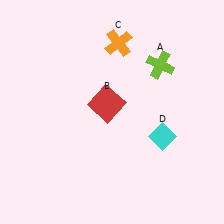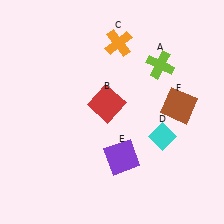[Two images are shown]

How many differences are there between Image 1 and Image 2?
There are 2 differences between the two images.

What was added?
A purple square (E), a brown square (F) were added in Image 2.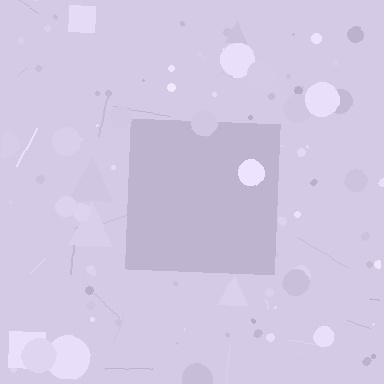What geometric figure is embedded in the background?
A square is embedded in the background.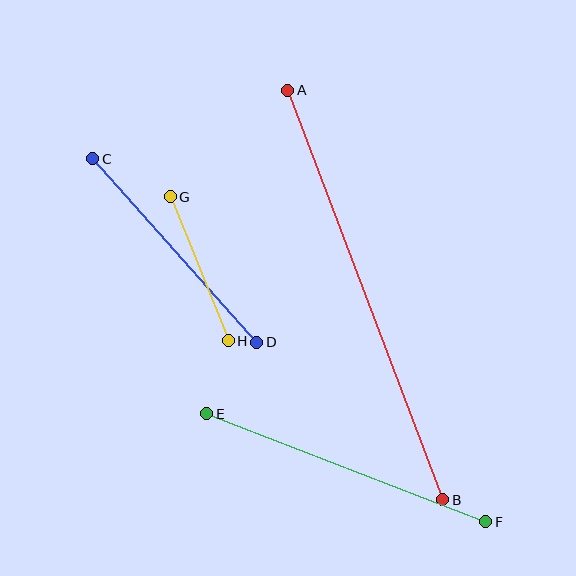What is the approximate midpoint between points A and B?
The midpoint is at approximately (365, 295) pixels.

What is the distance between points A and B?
The distance is approximately 438 pixels.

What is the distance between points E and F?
The distance is approximately 299 pixels.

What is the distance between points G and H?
The distance is approximately 155 pixels.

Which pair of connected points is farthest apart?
Points A and B are farthest apart.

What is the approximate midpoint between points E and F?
The midpoint is at approximately (346, 468) pixels.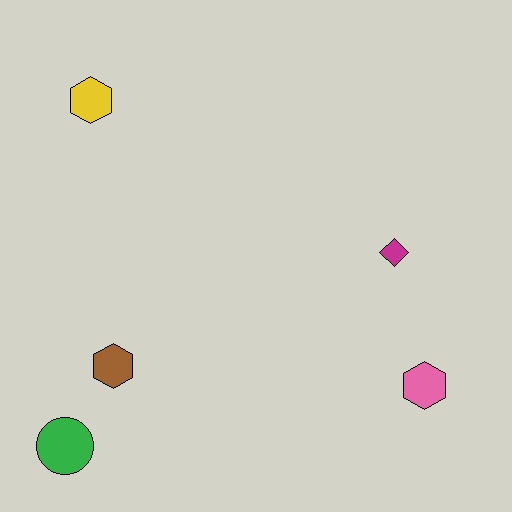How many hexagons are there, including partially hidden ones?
There are 3 hexagons.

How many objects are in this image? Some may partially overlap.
There are 5 objects.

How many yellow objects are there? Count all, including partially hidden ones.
There is 1 yellow object.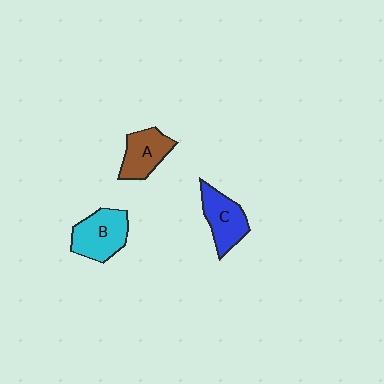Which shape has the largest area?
Shape B (cyan).